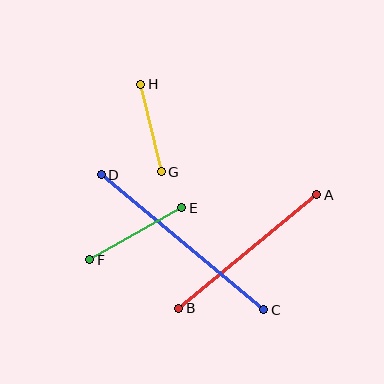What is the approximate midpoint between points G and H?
The midpoint is at approximately (151, 128) pixels.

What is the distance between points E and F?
The distance is approximately 106 pixels.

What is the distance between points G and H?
The distance is approximately 89 pixels.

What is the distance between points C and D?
The distance is approximately 211 pixels.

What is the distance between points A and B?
The distance is approximately 178 pixels.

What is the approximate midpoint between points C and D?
The midpoint is at approximately (183, 242) pixels.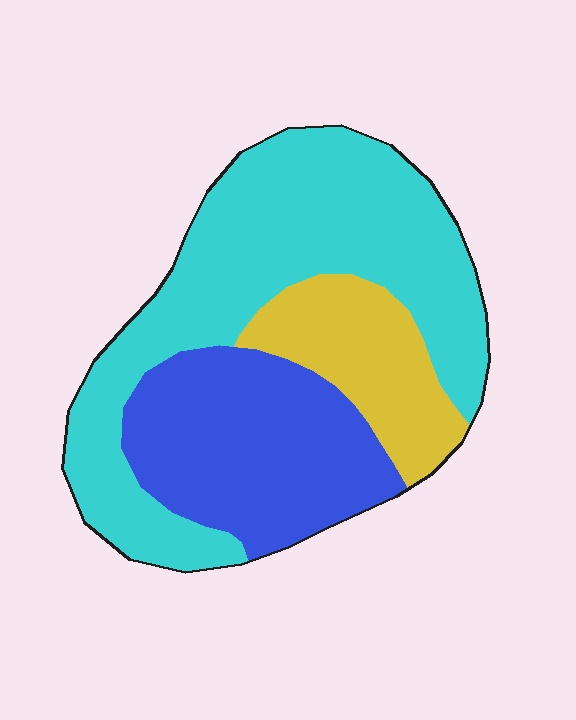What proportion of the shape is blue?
Blue takes up about one third (1/3) of the shape.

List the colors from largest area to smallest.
From largest to smallest: cyan, blue, yellow.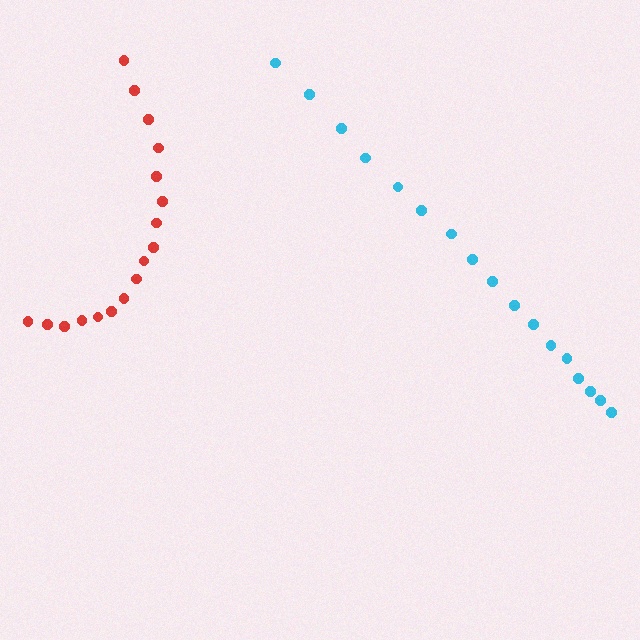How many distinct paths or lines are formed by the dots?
There are 2 distinct paths.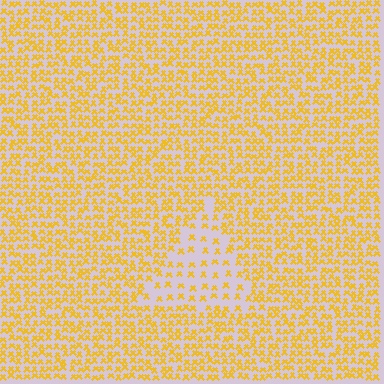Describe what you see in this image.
The image contains small yellow elements arranged at two different densities. A triangle-shaped region is visible where the elements are less densely packed than the surrounding area.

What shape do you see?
I see a triangle.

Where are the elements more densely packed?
The elements are more densely packed outside the triangle boundary.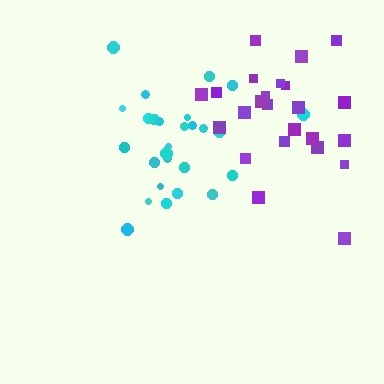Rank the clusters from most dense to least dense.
purple, cyan.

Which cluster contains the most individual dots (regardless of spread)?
Cyan (27).